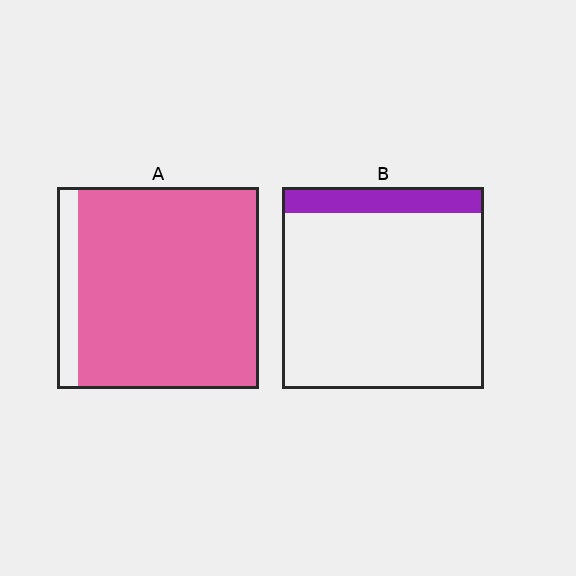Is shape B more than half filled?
No.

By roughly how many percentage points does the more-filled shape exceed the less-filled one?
By roughly 75 percentage points (A over B).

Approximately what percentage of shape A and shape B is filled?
A is approximately 90% and B is approximately 15%.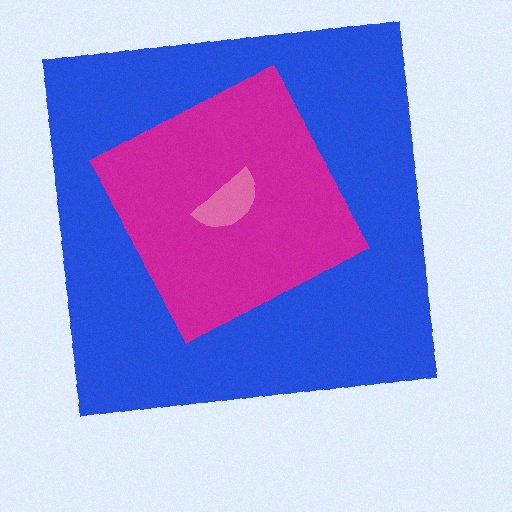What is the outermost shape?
The blue square.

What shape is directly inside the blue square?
The magenta diamond.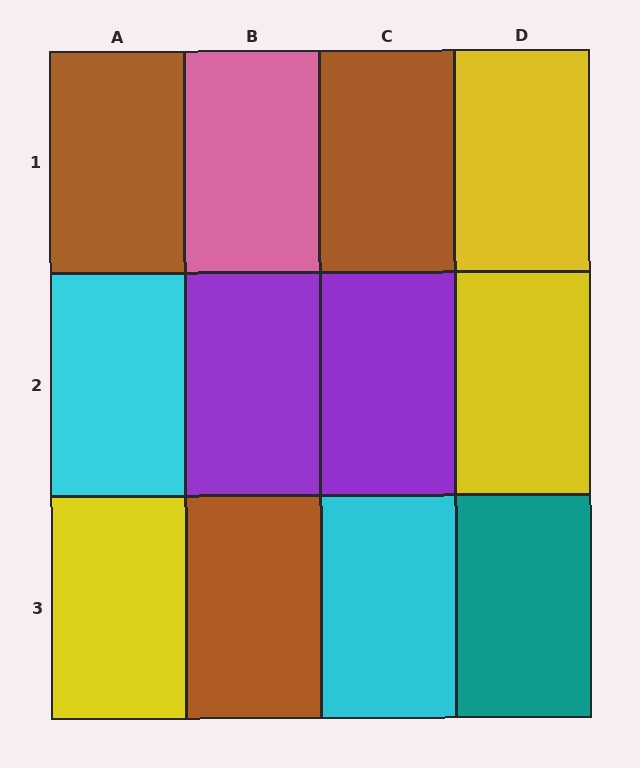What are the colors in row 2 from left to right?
Cyan, purple, purple, yellow.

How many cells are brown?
3 cells are brown.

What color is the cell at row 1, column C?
Brown.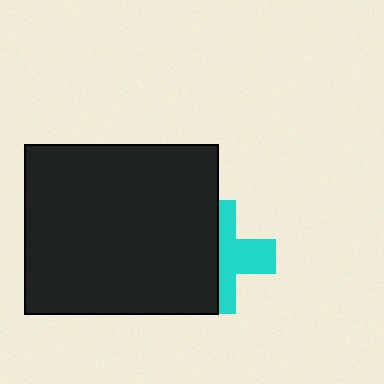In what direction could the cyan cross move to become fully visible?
The cyan cross could move right. That would shift it out from behind the black rectangle entirely.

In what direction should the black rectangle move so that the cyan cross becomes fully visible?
The black rectangle should move left. That is the shortest direction to clear the overlap and leave the cyan cross fully visible.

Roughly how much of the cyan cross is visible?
About half of it is visible (roughly 48%).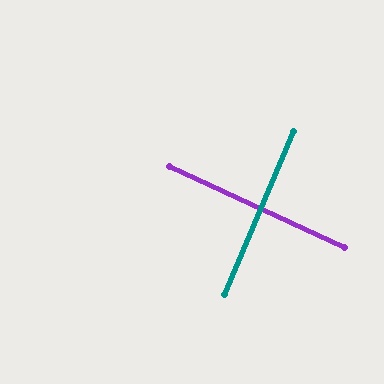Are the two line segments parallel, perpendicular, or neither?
Perpendicular — they meet at approximately 88°.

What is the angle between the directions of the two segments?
Approximately 88 degrees.